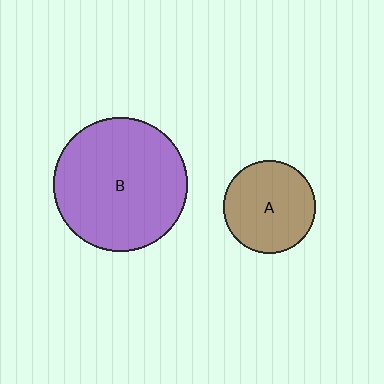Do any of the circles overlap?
No, none of the circles overlap.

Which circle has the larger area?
Circle B (purple).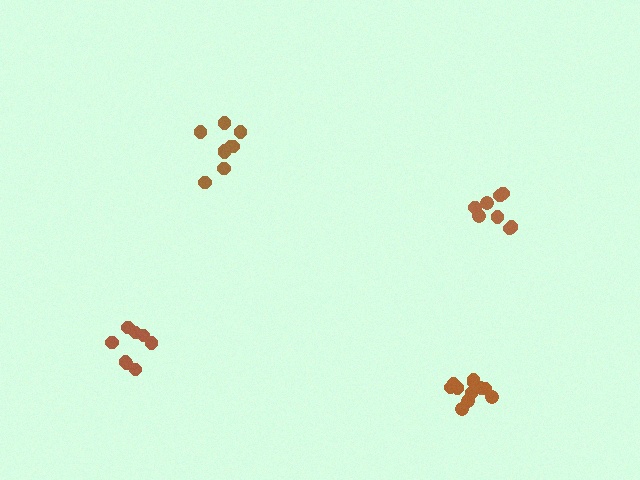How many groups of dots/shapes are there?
There are 4 groups.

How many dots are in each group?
Group 1: 9 dots, Group 2: 8 dots, Group 3: 12 dots, Group 4: 8 dots (37 total).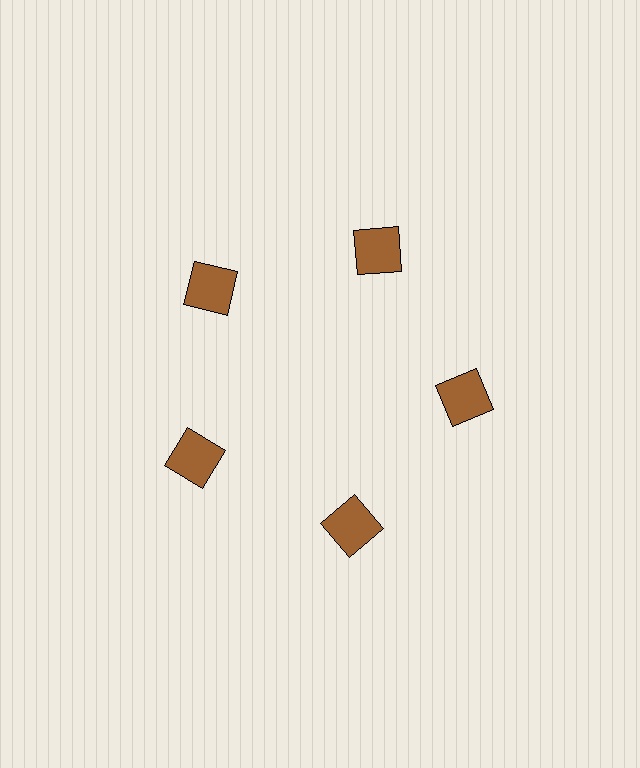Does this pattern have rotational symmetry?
Yes, this pattern has 5-fold rotational symmetry. It looks the same after rotating 72 degrees around the center.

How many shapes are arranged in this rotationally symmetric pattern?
There are 5 shapes, arranged in 5 groups of 1.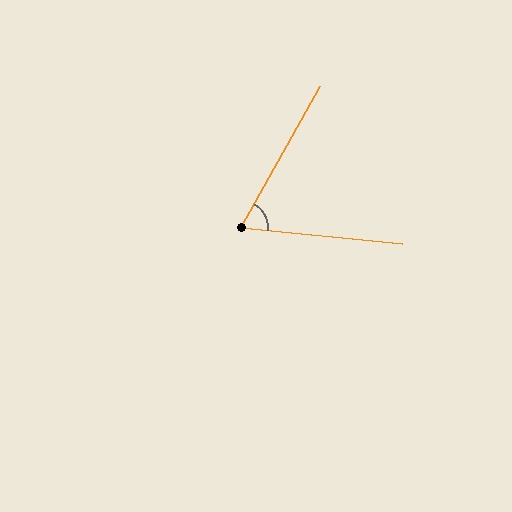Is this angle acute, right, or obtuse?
It is acute.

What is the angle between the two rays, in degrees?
Approximately 66 degrees.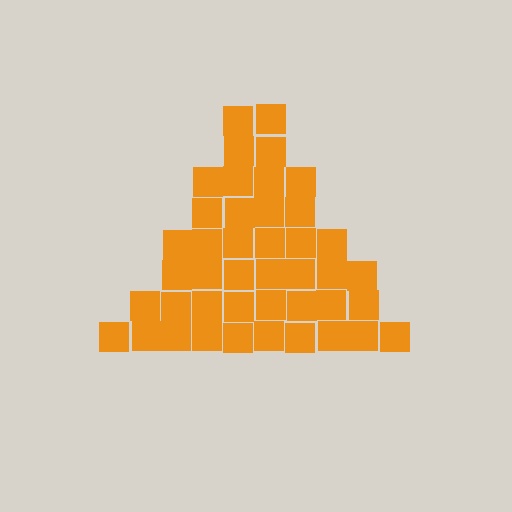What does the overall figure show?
The overall figure shows a triangle.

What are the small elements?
The small elements are squares.